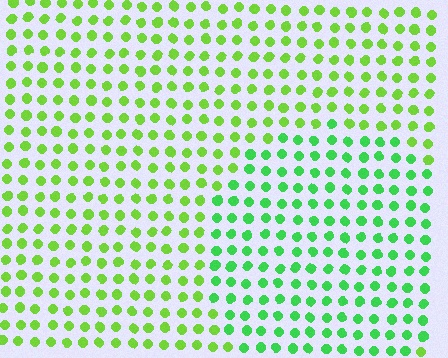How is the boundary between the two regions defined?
The boundary is defined purely by a slight shift in hue (about 31 degrees). Spacing, size, and orientation are identical on both sides.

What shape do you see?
I see a circle.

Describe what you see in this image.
The image is filled with small lime elements in a uniform arrangement. A circle-shaped region is visible where the elements are tinted to a slightly different hue, forming a subtle color boundary.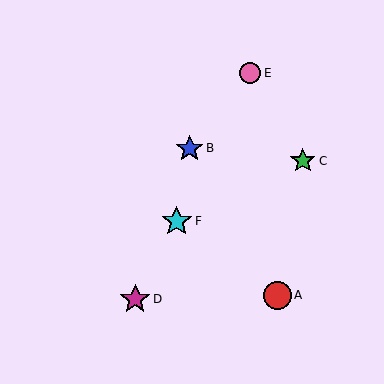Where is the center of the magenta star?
The center of the magenta star is at (135, 299).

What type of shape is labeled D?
Shape D is a magenta star.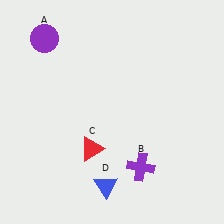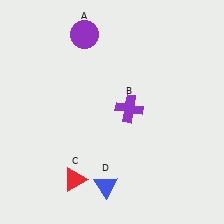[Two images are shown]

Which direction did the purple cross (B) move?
The purple cross (B) moved up.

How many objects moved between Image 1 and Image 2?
3 objects moved between the two images.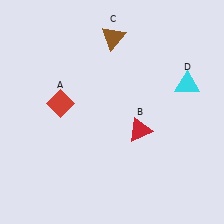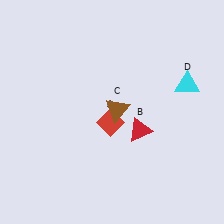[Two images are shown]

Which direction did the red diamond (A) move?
The red diamond (A) moved right.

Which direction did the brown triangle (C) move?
The brown triangle (C) moved down.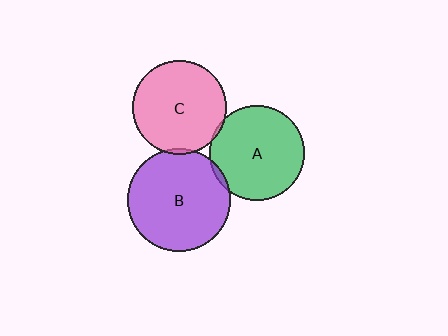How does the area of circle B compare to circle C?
Approximately 1.2 times.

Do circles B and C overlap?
Yes.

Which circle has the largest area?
Circle B (purple).